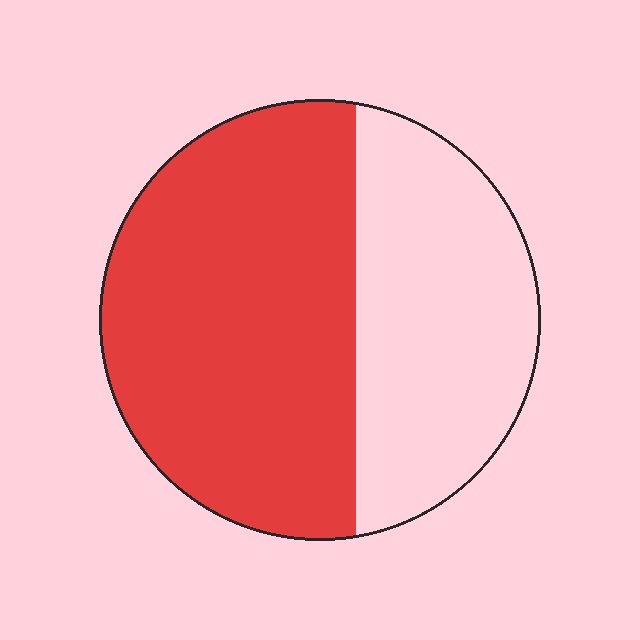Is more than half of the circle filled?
Yes.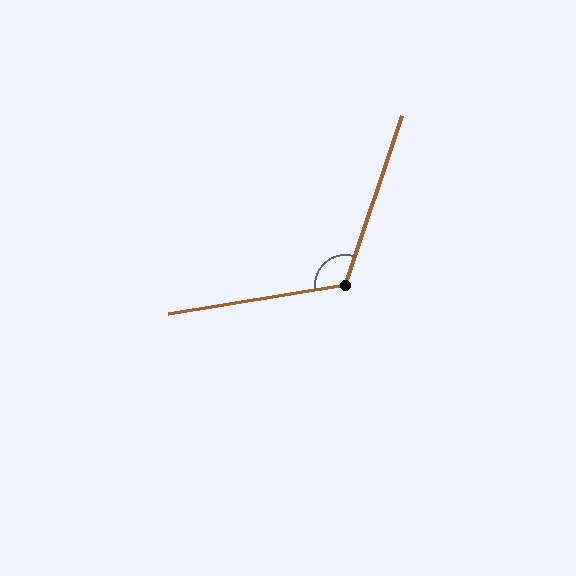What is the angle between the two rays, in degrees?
Approximately 118 degrees.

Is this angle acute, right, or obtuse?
It is obtuse.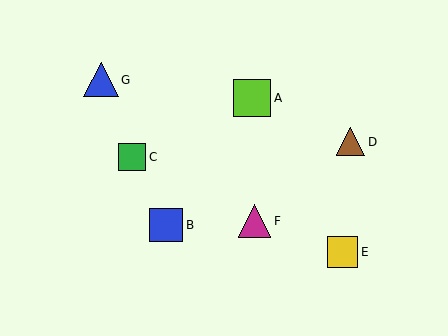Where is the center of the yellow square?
The center of the yellow square is at (343, 252).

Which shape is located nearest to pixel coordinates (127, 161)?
The green square (labeled C) at (132, 157) is nearest to that location.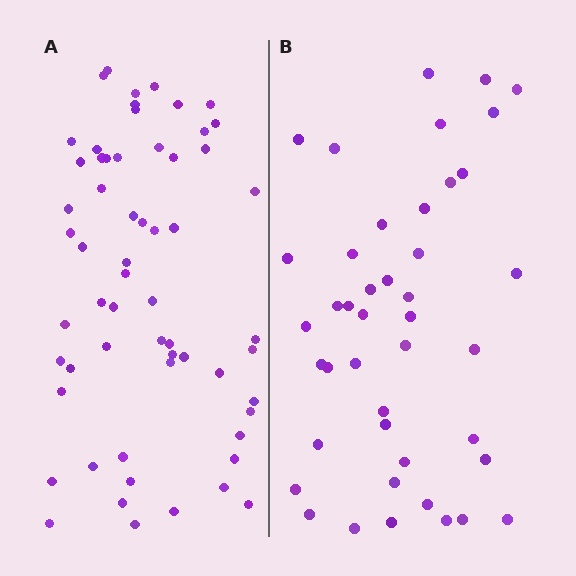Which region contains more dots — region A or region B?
Region A (the left region) has more dots.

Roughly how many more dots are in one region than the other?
Region A has approximately 15 more dots than region B.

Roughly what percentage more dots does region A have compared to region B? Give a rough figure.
About 40% more.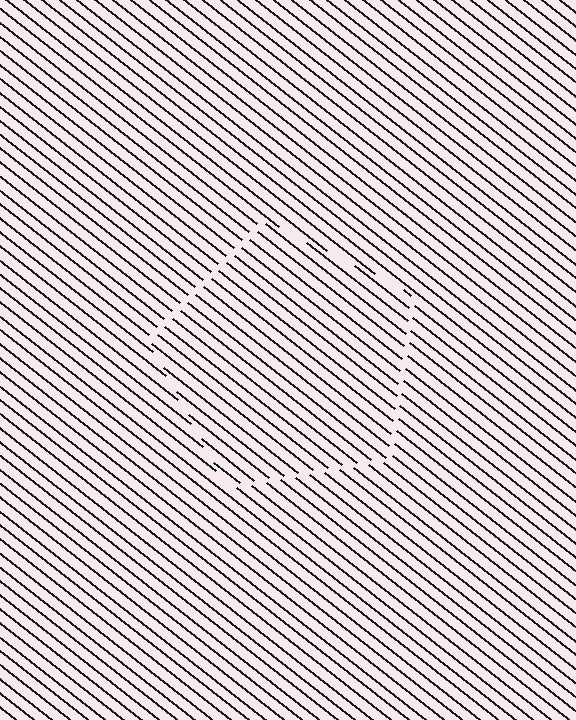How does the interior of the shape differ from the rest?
The interior of the shape contains the same grating, shifted by half a period — the contour is defined by the phase discontinuity where line-ends from the inner and outer gratings abut.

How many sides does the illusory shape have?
5 sides — the line-ends trace a pentagon.